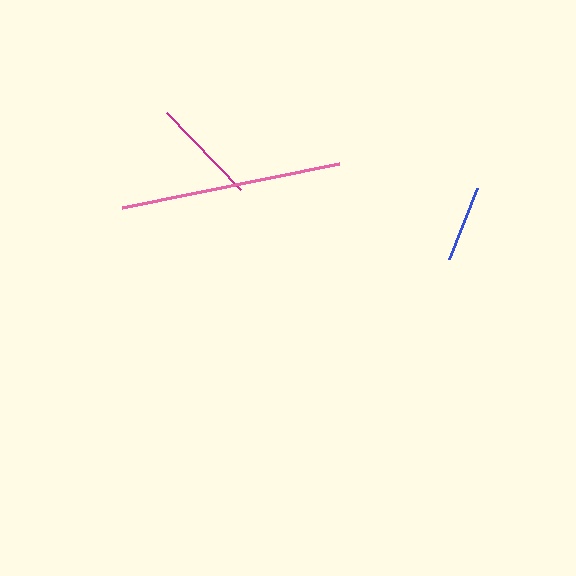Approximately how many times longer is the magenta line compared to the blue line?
The magenta line is approximately 1.4 times the length of the blue line.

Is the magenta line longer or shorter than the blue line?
The magenta line is longer than the blue line.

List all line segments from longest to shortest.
From longest to shortest: pink, magenta, blue.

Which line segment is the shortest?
The blue line is the shortest at approximately 77 pixels.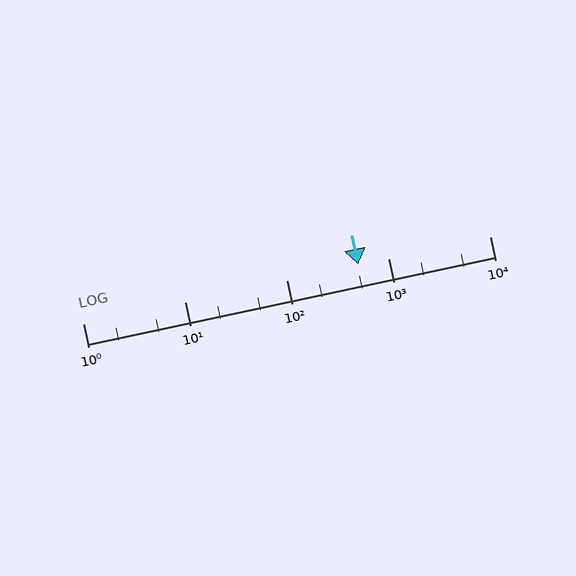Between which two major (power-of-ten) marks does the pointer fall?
The pointer is between 100 and 1000.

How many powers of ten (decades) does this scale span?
The scale spans 4 decades, from 1 to 10000.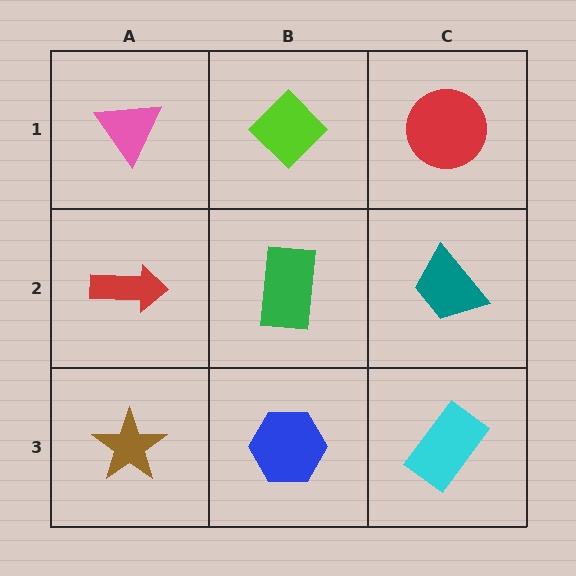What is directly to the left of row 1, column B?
A pink triangle.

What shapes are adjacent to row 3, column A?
A red arrow (row 2, column A), a blue hexagon (row 3, column B).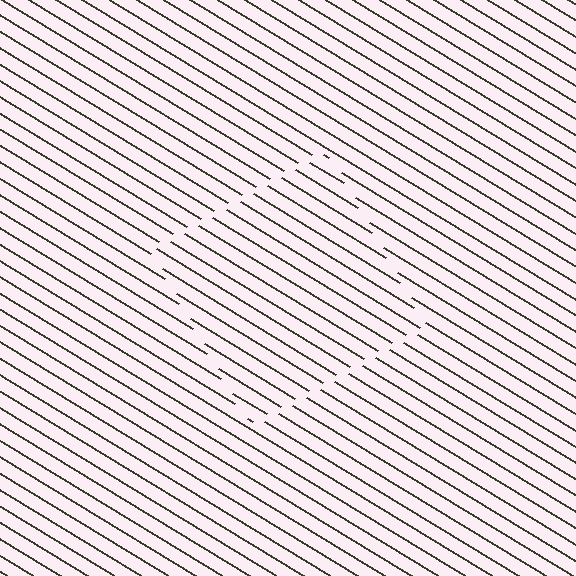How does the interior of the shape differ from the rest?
The interior of the shape contains the same grating, shifted by half a period — the contour is defined by the phase discontinuity where line-ends from the inner and outer gratings abut.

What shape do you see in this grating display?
An illusory square. The interior of the shape contains the same grating, shifted by half a period — the contour is defined by the phase discontinuity where line-ends from the inner and outer gratings abut.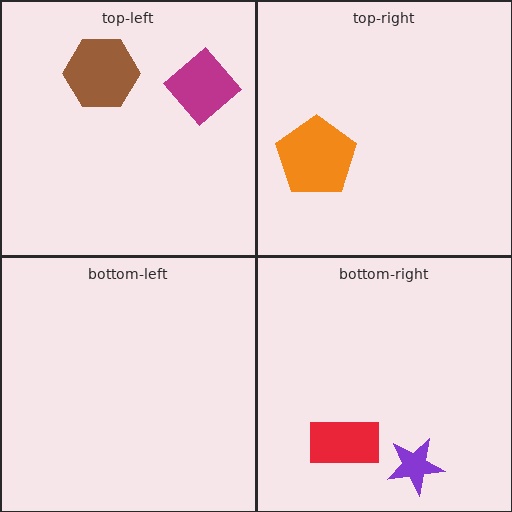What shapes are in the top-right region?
The orange pentagon.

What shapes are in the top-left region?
The brown hexagon, the magenta diamond.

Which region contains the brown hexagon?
The top-left region.